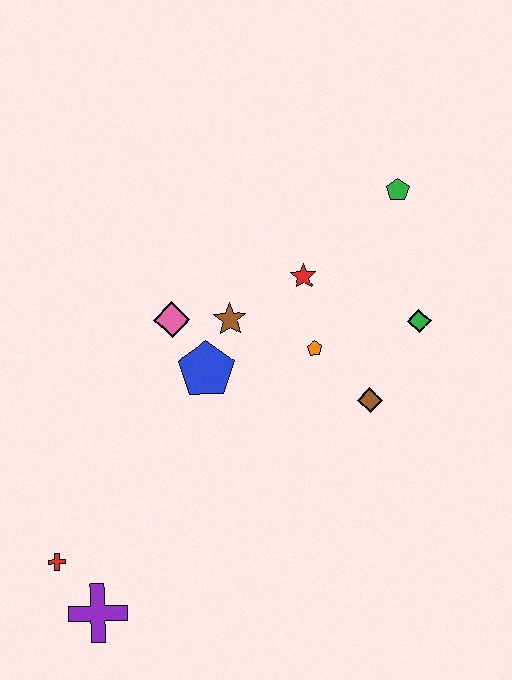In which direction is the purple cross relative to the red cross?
The purple cross is below the red cross.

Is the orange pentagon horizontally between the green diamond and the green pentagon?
No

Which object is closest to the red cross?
The purple cross is closest to the red cross.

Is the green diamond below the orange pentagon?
No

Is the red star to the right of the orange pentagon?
No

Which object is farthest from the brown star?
The purple cross is farthest from the brown star.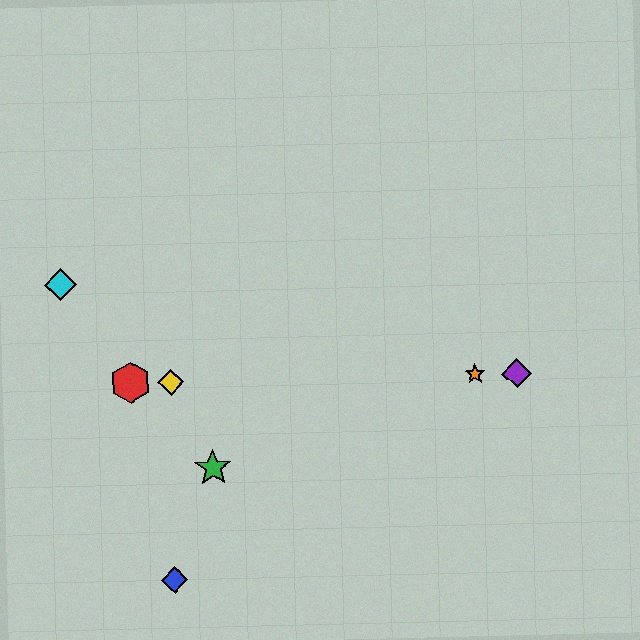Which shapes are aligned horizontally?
The red hexagon, the yellow diamond, the purple diamond, the orange star are aligned horizontally.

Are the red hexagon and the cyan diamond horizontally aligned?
No, the red hexagon is at y≈383 and the cyan diamond is at y≈285.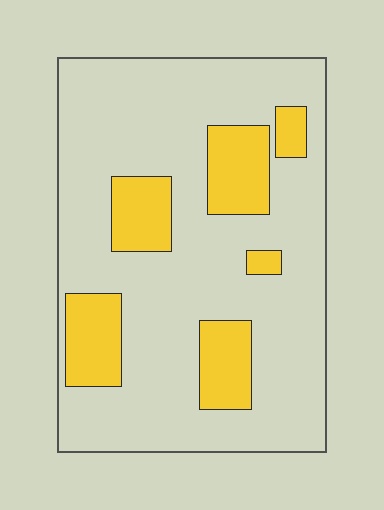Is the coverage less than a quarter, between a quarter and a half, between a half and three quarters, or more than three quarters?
Less than a quarter.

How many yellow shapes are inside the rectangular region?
6.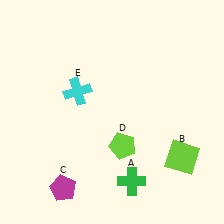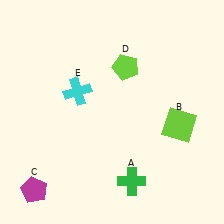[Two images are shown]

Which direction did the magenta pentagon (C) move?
The magenta pentagon (C) moved left.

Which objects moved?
The objects that moved are: the lime square (B), the magenta pentagon (C), the lime pentagon (D).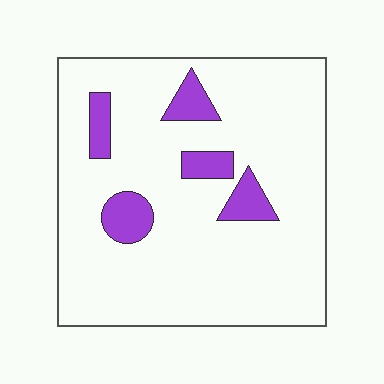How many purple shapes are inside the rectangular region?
5.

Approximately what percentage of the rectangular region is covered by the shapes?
Approximately 10%.